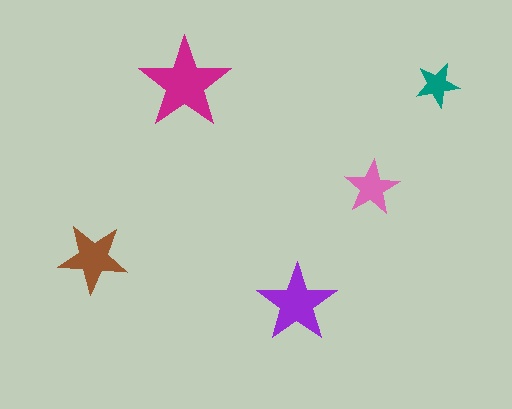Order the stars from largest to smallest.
the magenta one, the purple one, the brown one, the pink one, the teal one.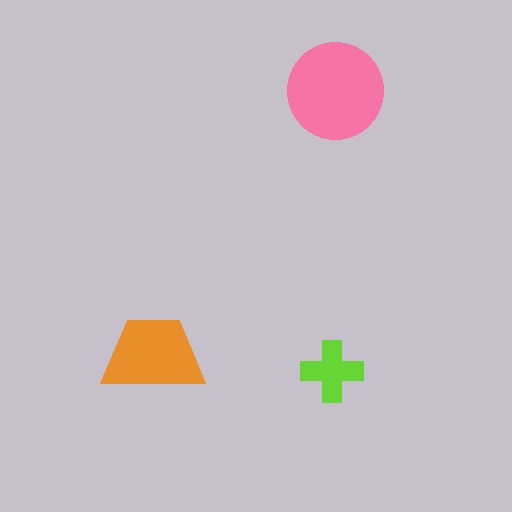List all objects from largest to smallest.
The pink circle, the orange trapezoid, the lime cross.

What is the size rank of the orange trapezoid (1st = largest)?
2nd.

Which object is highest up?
The pink circle is topmost.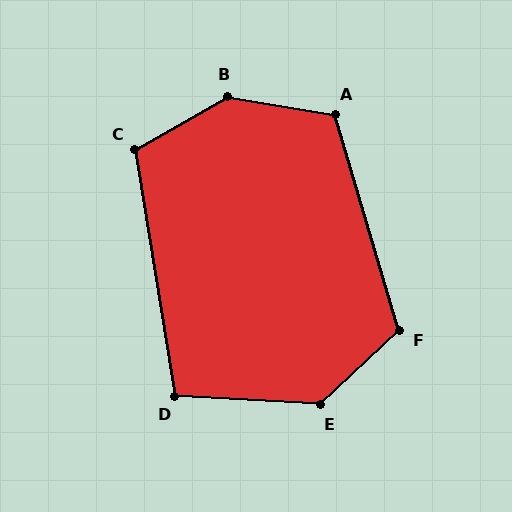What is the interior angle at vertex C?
Approximately 110 degrees (obtuse).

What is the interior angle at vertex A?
Approximately 116 degrees (obtuse).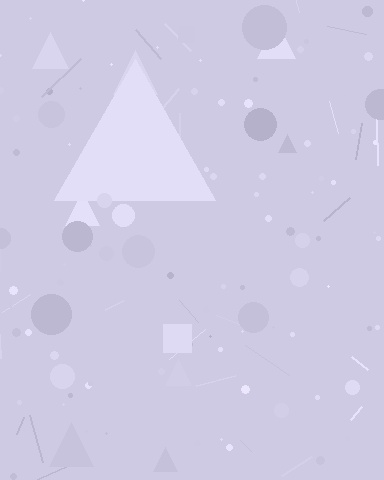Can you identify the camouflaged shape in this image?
The camouflaged shape is a triangle.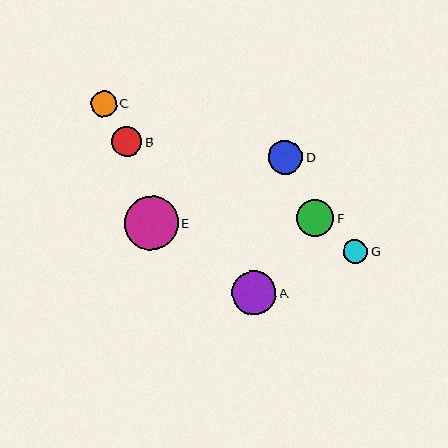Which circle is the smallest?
Circle G is the smallest with a size of approximately 25 pixels.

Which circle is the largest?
Circle E is the largest with a size of approximately 54 pixels.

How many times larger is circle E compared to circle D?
Circle E is approximately 1.6 times the size of circle D.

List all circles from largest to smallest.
From largest to smallest: E, A, F, D, B, C, G.